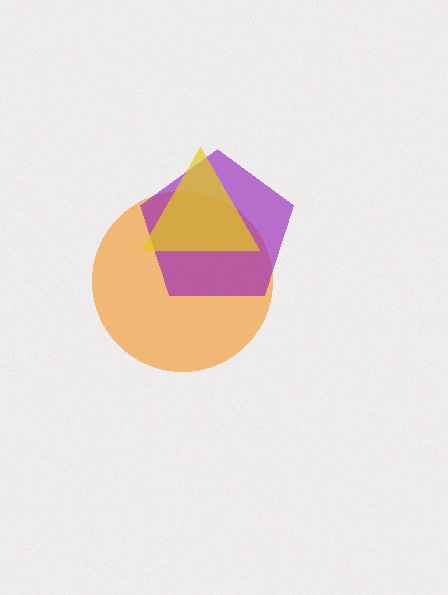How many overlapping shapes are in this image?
There are 3 overlapping shapes in the image.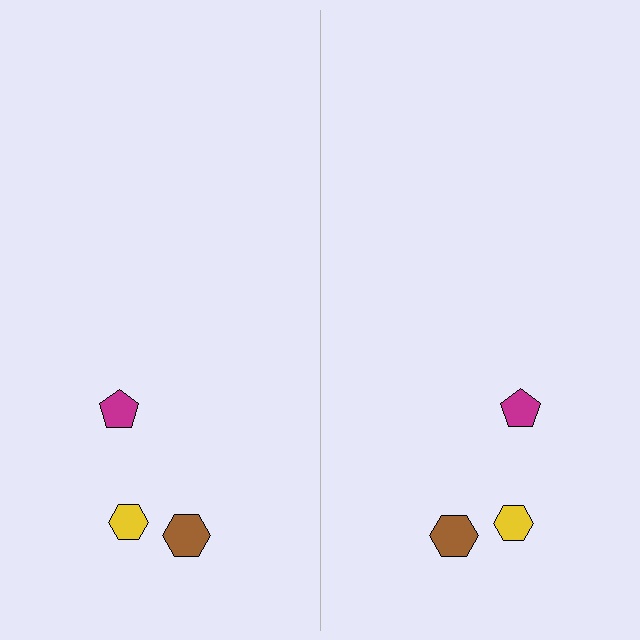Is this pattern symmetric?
Yes, this pattern has bilateral (reflection) symmetry.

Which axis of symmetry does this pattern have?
The pattern has a vertical axis of symmetry running through the center of the image.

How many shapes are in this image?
There are 6 shapes in this image.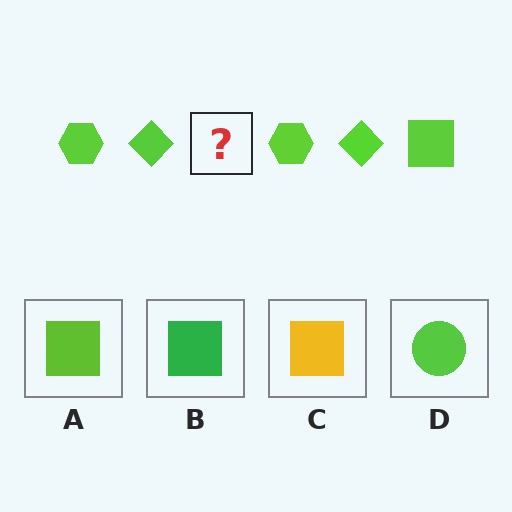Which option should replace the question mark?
Option A.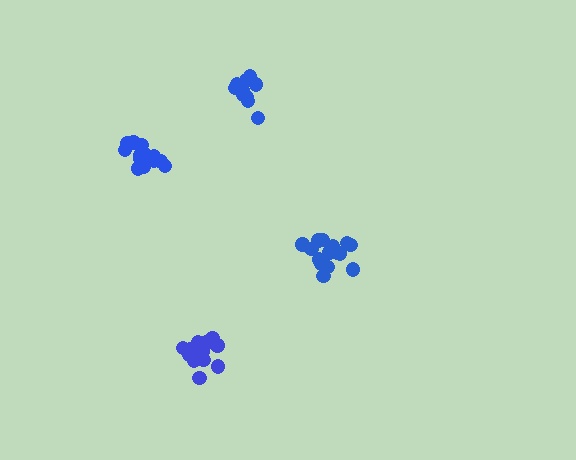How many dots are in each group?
Group 1: 14 dots, Group 2: 10 dots, Group 3: 16 dots, Group 4: 15 dots (55 total).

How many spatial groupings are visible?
There are 4 spatial groupings.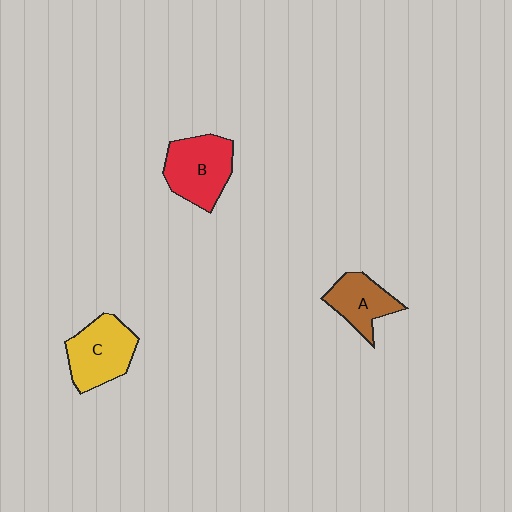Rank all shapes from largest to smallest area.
From largest to smallest: B (red), C (yellow), A (brown).